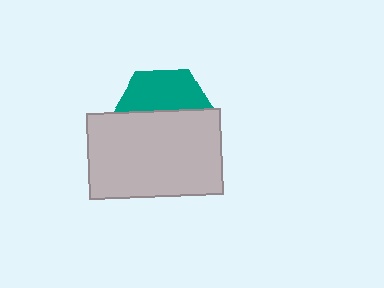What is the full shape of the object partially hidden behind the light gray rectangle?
The partially hidden object is a teal hexagon.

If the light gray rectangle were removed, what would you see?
You would see the complete teal hexagon.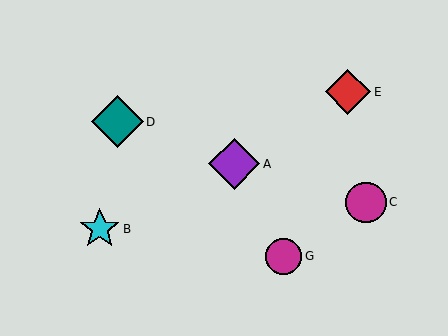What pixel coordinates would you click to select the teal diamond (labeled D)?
Click at (117, 122) to select the teal diamond D.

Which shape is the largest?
The teal diamond (labeled D) is the largest.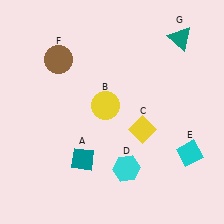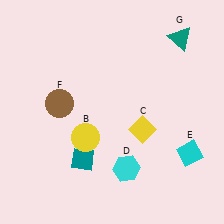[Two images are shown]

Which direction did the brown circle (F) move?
The brown circle (F) moved down.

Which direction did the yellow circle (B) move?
The yellow circle (B) moved down.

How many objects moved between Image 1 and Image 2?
2 objects moved between the two images.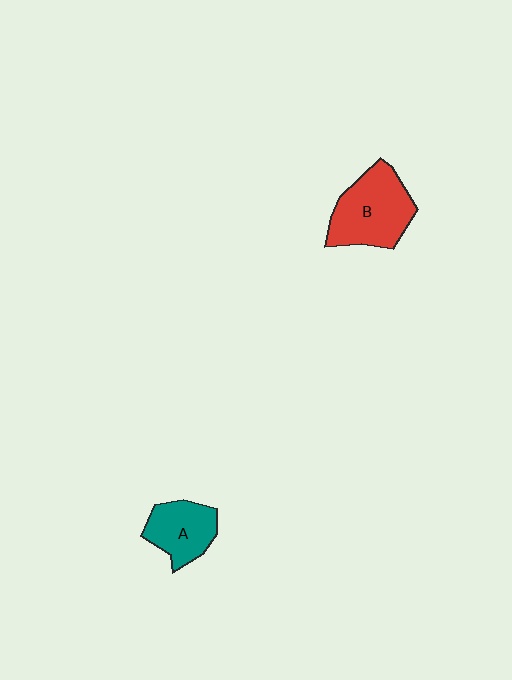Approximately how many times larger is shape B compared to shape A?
Approximately 1.5 times.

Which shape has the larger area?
Shape B (red).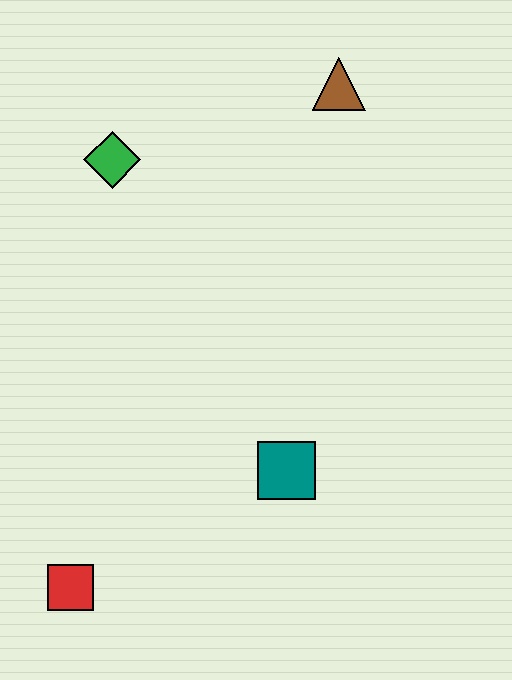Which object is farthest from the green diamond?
The red square is farthest from the green diamond.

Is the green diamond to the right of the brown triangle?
No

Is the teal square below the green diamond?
Yes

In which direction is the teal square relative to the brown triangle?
The teal square is below the brown triangle.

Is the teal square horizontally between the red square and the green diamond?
No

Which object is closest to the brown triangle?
The green diamond is closest to the brown triangle.